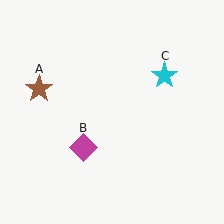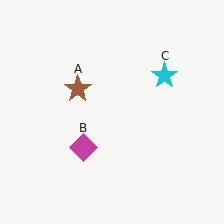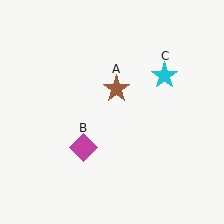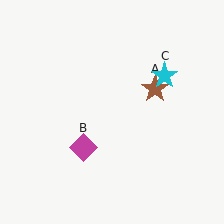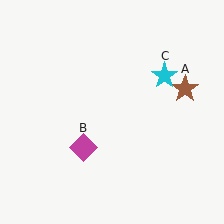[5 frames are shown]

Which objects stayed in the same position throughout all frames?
Magenta diamond (object B) and cyan star (object C) remained stationary.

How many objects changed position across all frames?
1 object changed position: brown star (object A).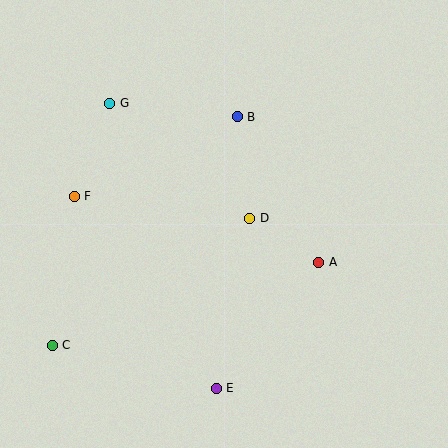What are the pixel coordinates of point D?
Point D is at (250, 218).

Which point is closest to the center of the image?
Point D at (250, 218) is closest to the center.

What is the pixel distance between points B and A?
The distance between B and A is 167 pixels.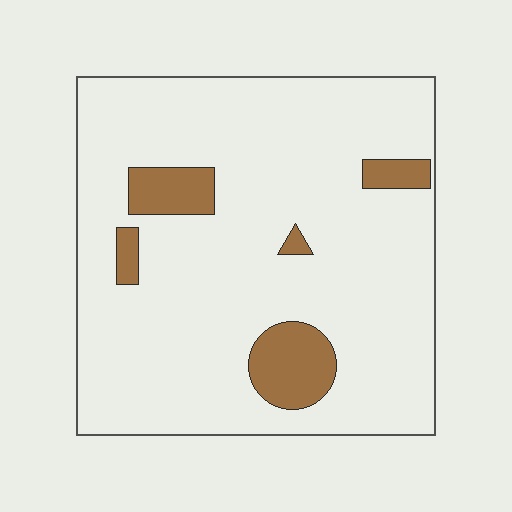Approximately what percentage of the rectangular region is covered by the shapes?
Approximately 10%.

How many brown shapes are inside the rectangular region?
5.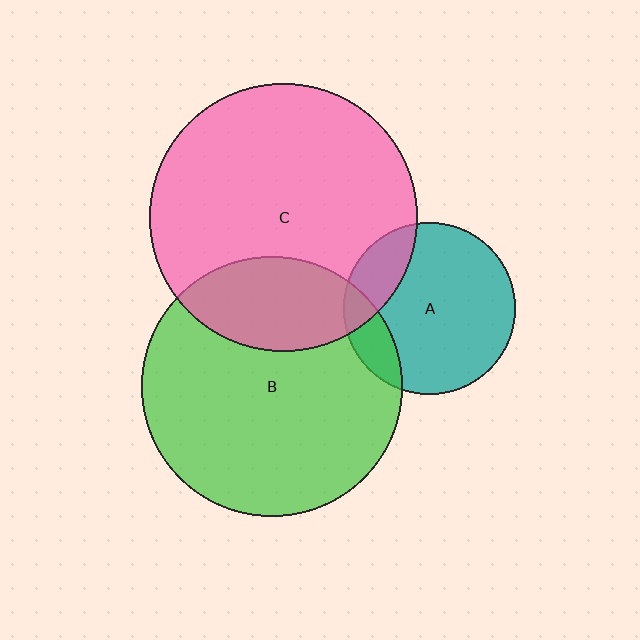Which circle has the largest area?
Circle C (pink).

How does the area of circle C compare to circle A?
Approximately 2.4 times.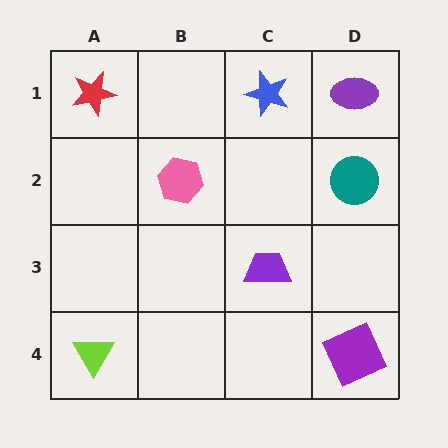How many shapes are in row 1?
3 shapes.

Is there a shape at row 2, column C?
No, that cell is empty.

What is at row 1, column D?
A purple ellipse.